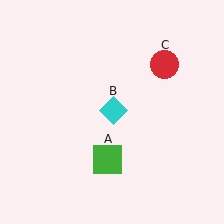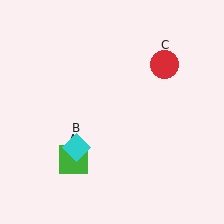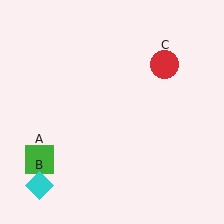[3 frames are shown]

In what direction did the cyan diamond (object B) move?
The cyan diamond (object B) moved down and to the left.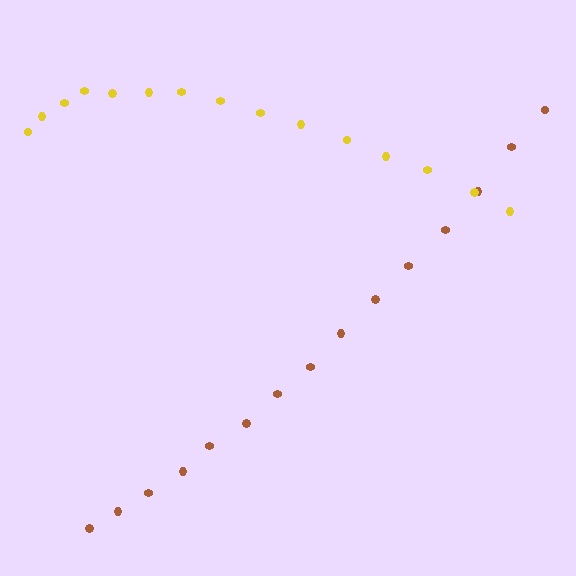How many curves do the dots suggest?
There are 2 distinct paths.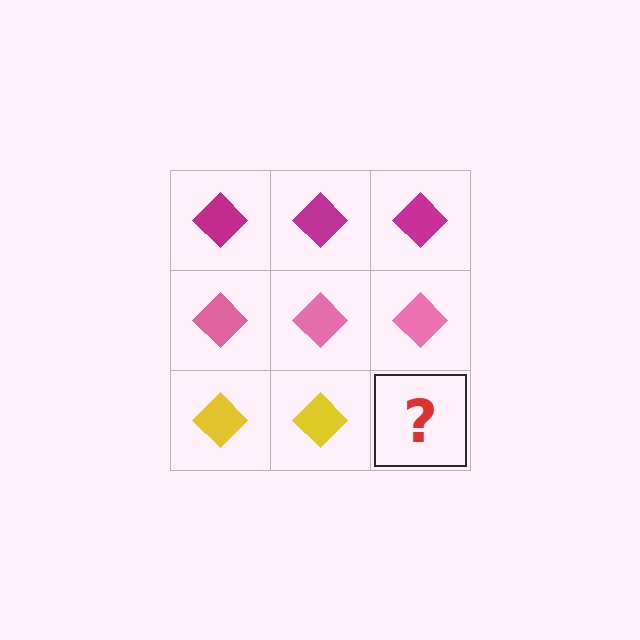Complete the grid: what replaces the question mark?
The question mark should be replaced with a yellow diamond.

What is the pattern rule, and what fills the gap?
The rule is that each row has a consistent color. The gap should be filled with a yellow diamond.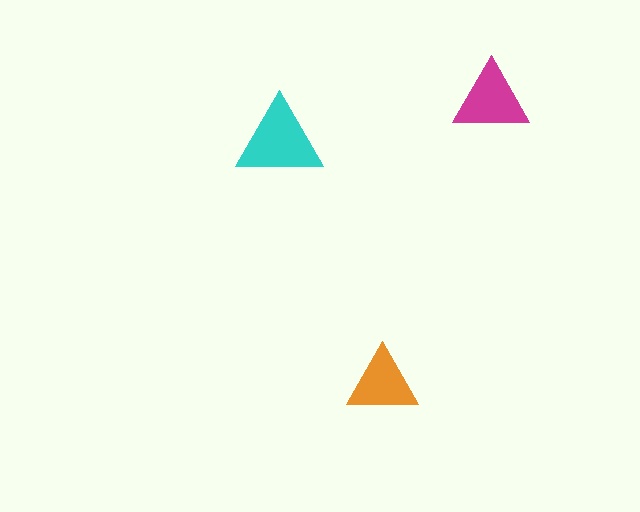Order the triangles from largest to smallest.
the cyan one, the magenta one, the orange one.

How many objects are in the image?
There are 3 objects in the image.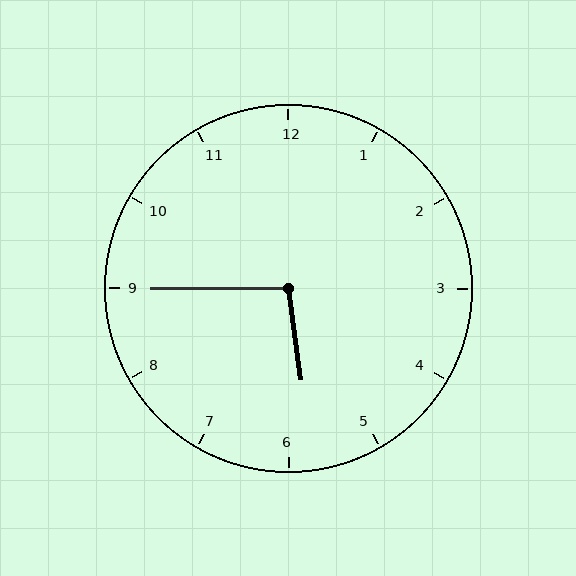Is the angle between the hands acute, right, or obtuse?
It is obtuse.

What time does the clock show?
5:45.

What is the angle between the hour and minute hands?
Approximately 98 degrees.